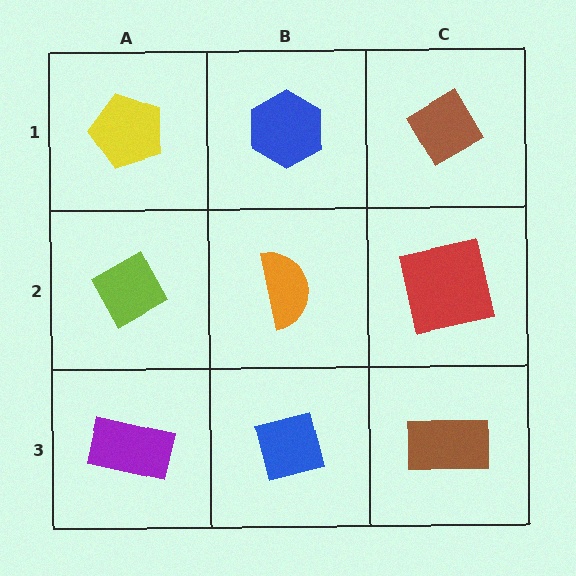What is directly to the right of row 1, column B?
A brown diamond.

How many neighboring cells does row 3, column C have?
2.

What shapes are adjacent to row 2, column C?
A brown diamond (row 1, column C), a brown rectangle (row 3, column C), an orange semicircle (row 2, column B).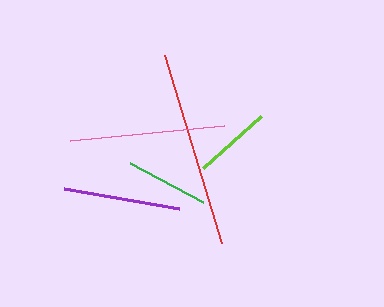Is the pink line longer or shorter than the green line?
The pink line is longer than the green line.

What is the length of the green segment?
The green segment is approximately 82 pixels long.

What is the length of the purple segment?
The purple segment is approximately 116 pixels long.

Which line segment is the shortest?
The lime line is the shortest at approximately 78 pixels.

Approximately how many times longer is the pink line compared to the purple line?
The pink line is approximately 1.3 times the length of the purple line.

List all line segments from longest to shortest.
From longest to shortest: red, pink, purple, green, lime.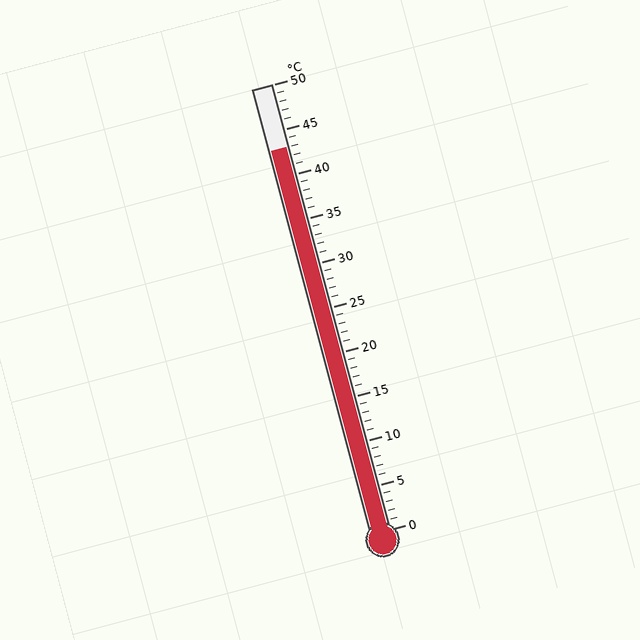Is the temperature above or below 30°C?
The temperature is above 30°C.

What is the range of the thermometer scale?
The thermometer scale ranges from 0°C to 50°C.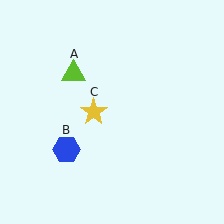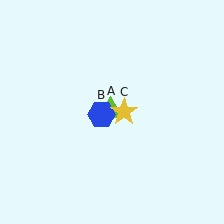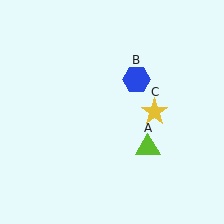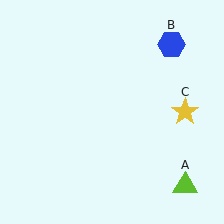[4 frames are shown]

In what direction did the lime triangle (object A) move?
The lime triangle (object A) moved down and to the right.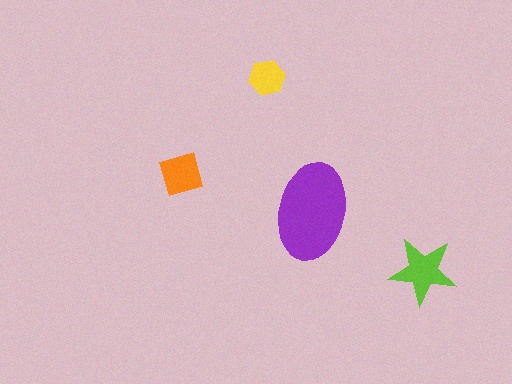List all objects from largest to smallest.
The purple ellipse, the lime star, the orange diamond, the yellow hexagon.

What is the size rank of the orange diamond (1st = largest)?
3rd.